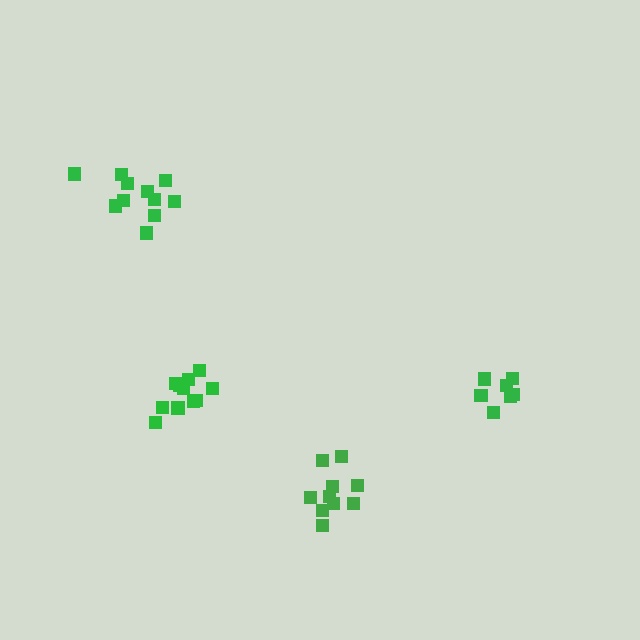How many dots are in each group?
Group 1: 10 dots, Group 2: 7 dots, Group 3: 11 dots, Group 4: 11 dots (39 total).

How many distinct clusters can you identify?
There are 4 distinct clusters.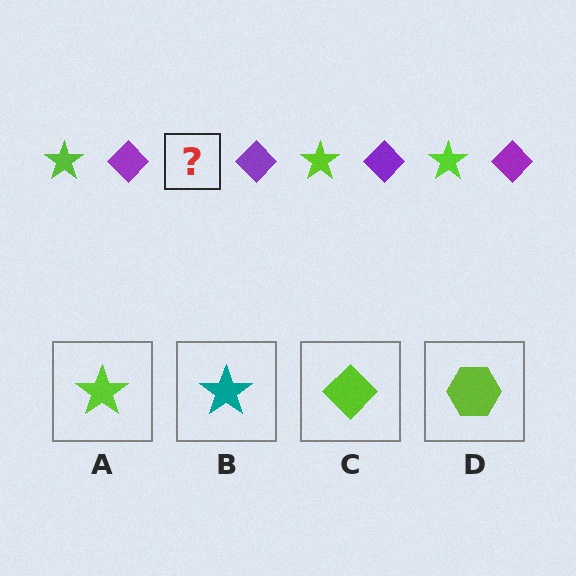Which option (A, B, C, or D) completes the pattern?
A.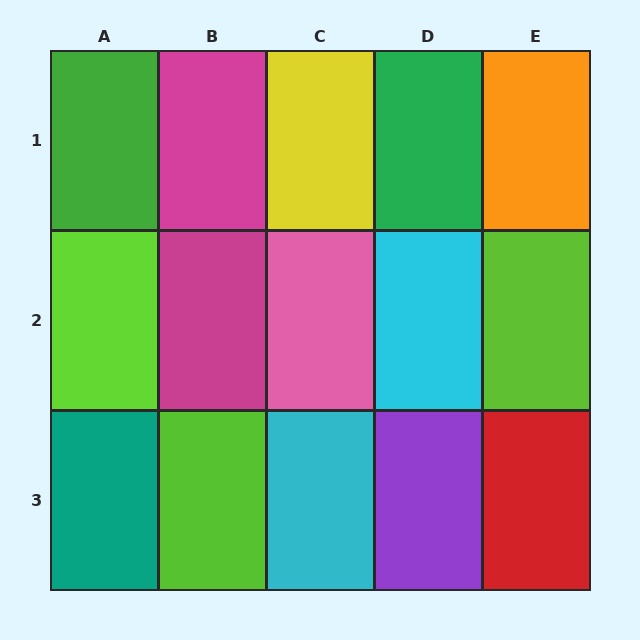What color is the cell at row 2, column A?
Lime.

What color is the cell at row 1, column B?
Magenta.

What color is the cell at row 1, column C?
Yellow.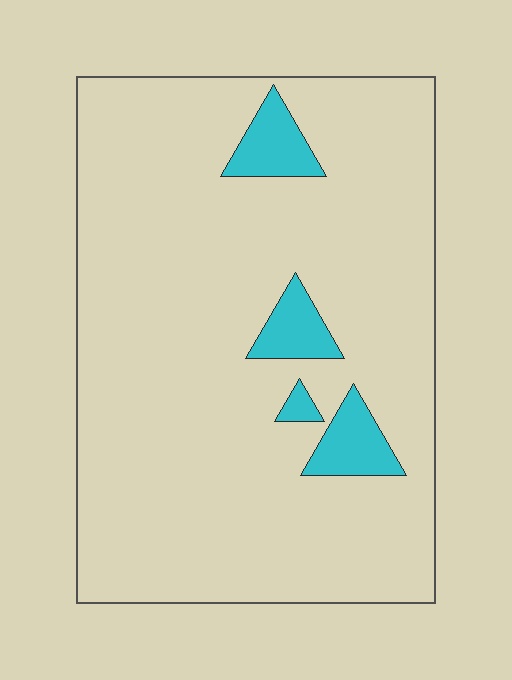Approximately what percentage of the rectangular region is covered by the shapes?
Approximately 10%.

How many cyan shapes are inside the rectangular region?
4.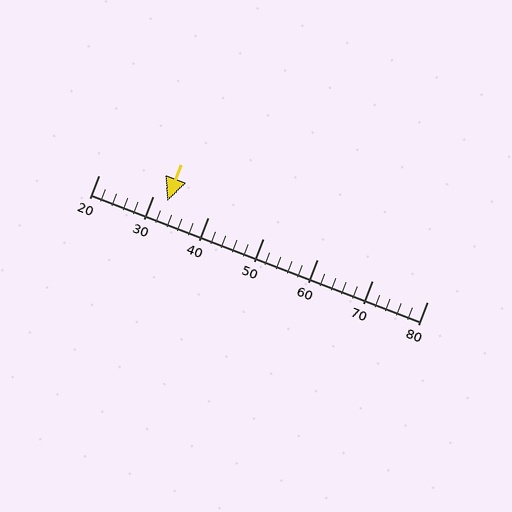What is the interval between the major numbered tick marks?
The major tick marks are spaced 10 units apart.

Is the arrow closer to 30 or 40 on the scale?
The arrow is closer to 30.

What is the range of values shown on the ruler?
The ruler shows values from 20 to 80.